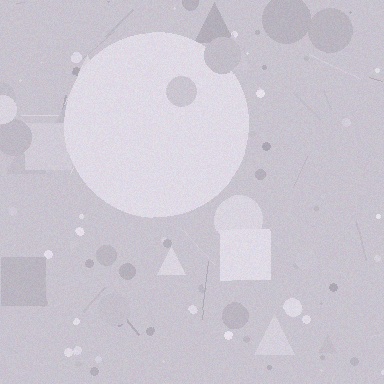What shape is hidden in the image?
A circle is hidden in the image.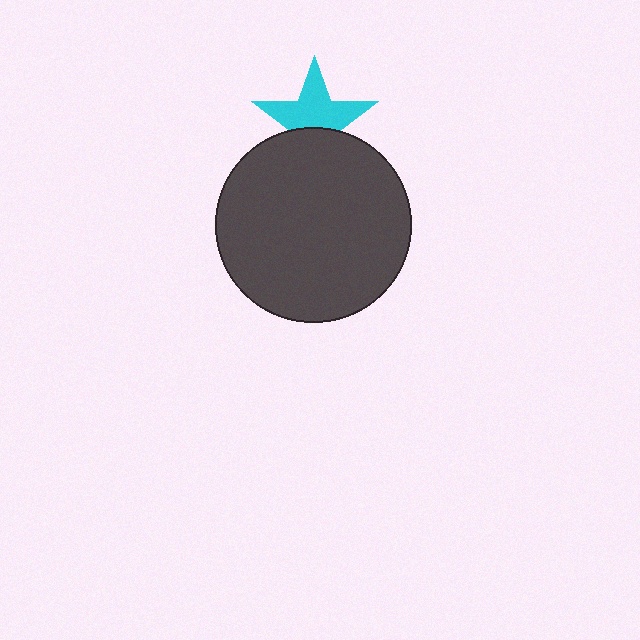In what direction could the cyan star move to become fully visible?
The cyan star could move up. That would shift it out from behind the dark gray circle entirely.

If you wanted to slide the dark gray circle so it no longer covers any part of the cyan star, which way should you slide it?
Slide it down — that is the most direct way to separate the two shapes.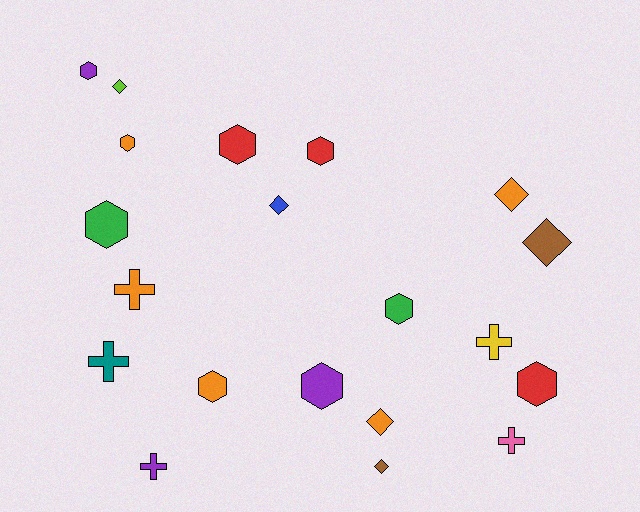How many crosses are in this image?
There are 5 crosses.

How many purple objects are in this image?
There are 3 purple objects.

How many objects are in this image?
There are 20 objects.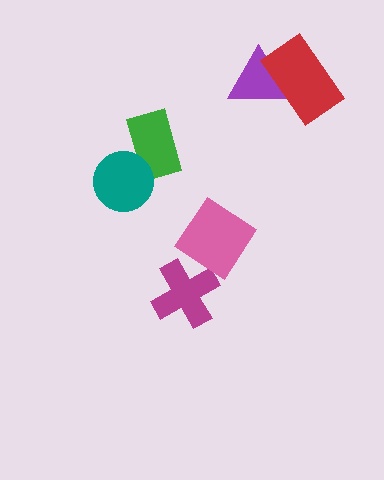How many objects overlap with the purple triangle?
1 object overlaps with the purple triangle.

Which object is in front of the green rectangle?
The teal circle is in front of the green rectangle.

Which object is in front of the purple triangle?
The red rectangle is in front of the purple triangle.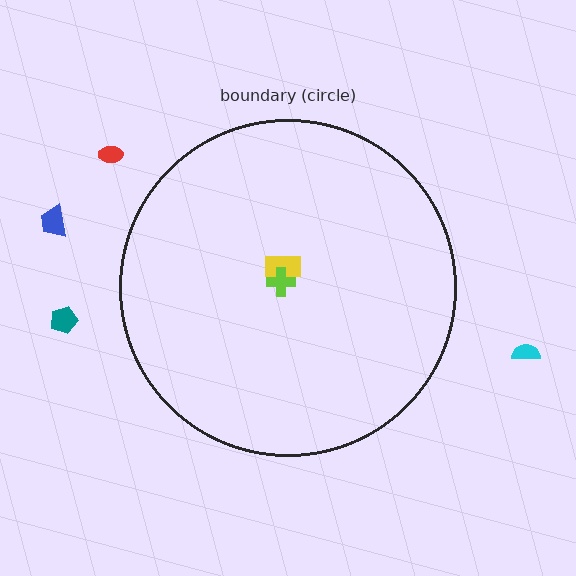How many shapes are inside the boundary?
2 inside, 4 outside.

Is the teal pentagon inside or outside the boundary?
Outside.